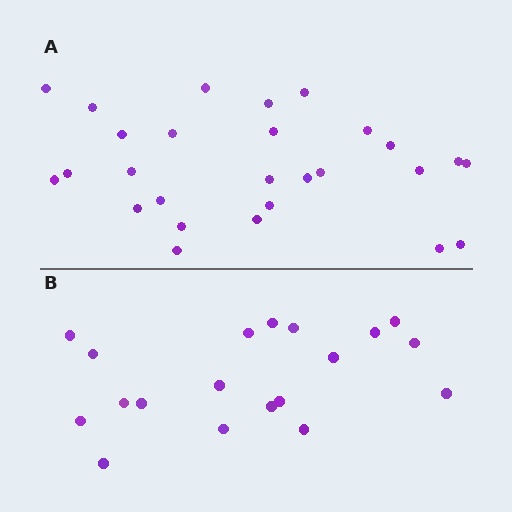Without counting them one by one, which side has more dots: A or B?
Region A (the top region) has more dots.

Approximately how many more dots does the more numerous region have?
Region A has roughly 8 or so more dots than region B.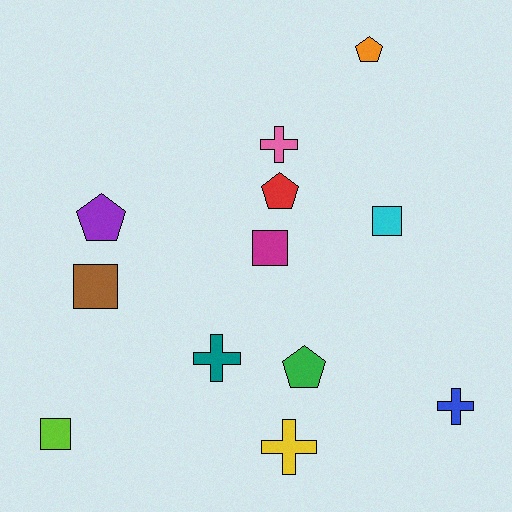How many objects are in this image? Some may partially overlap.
There are 12 objects.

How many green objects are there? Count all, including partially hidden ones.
There is 1 green object.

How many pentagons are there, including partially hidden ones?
There are 4 pentagons.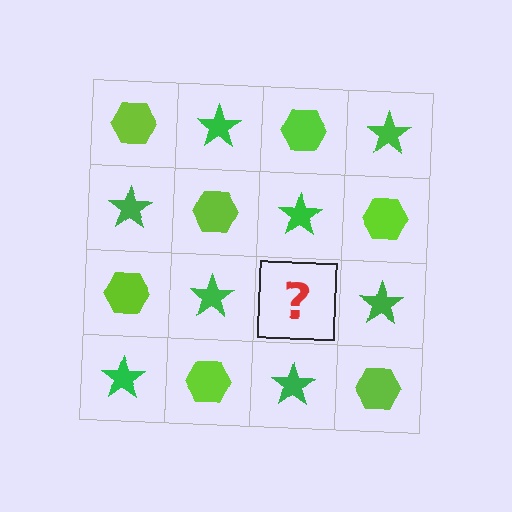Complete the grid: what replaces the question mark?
The question mark should be replaced with a lime hexagon.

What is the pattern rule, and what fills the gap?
The rule is that it alternates lime hexagon and green star in a checkerboard pattern. The gap should be filled with a lime hexagon.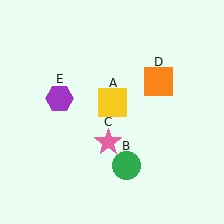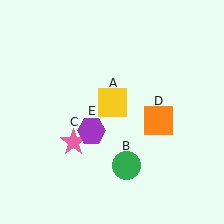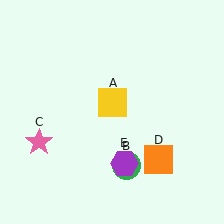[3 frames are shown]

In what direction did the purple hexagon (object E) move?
The purple hexagon (object E) moved down and to the right.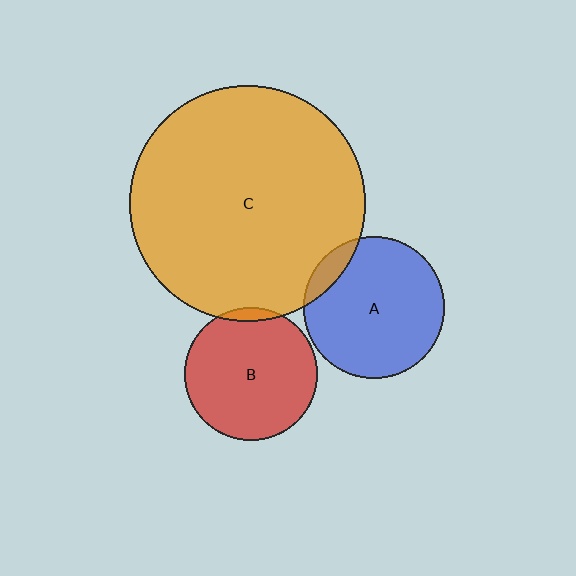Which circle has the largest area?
Circle C (orange).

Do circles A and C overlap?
Yes.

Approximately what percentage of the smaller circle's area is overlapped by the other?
Approximately 10%.